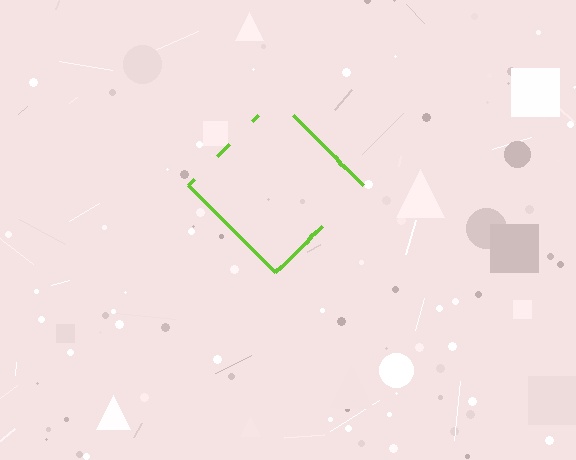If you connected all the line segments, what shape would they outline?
They would outline a diamond.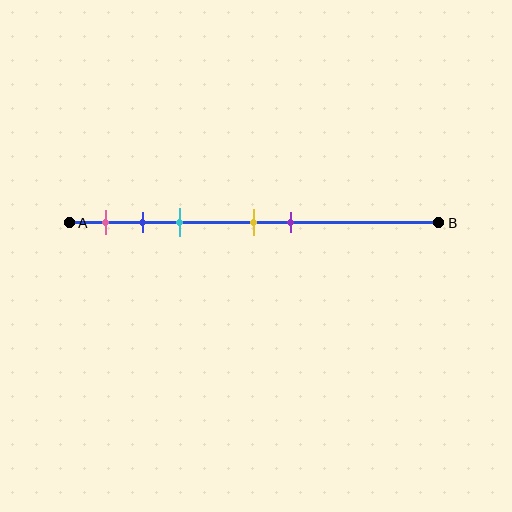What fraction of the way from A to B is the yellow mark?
The yellow mark is approximately 50% (0.5) of the way from A to B.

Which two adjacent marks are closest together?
The blue and cyan marks are the closest adjacent pair.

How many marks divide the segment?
There are 5 marks dividing the segment.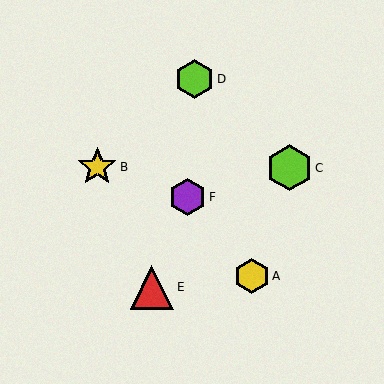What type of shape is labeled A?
Shape A is a yellow hexagon.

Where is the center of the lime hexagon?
The center of the lime hexagon is at (195, 79).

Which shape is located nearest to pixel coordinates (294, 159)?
The lime hexagon (labeled C) at (290, 168) is nearest to that location.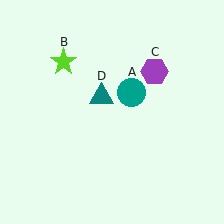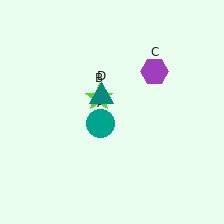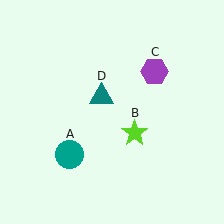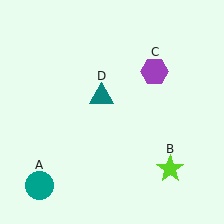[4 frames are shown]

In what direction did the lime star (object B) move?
The lime star (object B) moved down and to the right.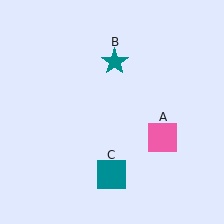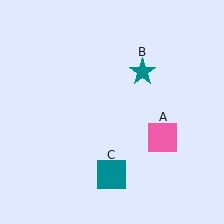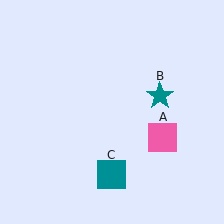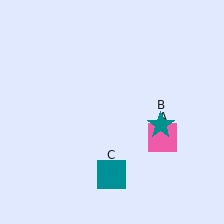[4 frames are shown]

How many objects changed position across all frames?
1 object changed position: teal star (object B).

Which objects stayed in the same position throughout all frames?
Pink square (object A) and teal square (object C) remained stationary.